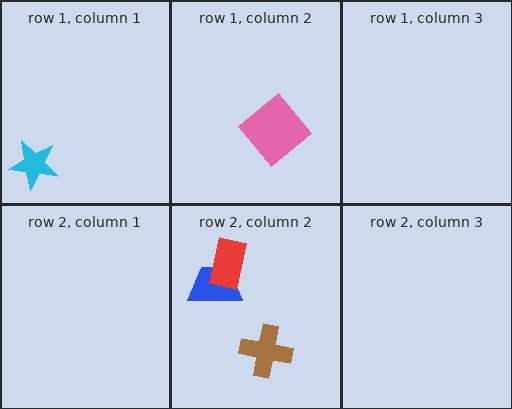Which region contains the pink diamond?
The row 1, column 2 region.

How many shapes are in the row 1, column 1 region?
1.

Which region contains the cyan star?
The row 1, column 1 region.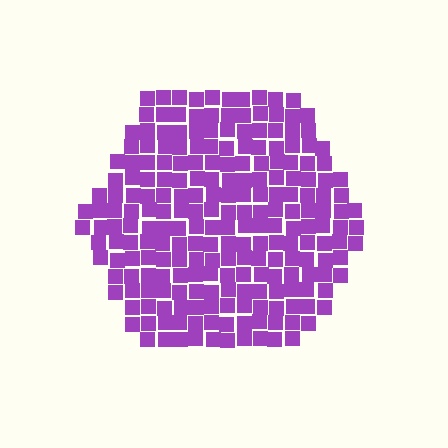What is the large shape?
The large shape is a hexagon.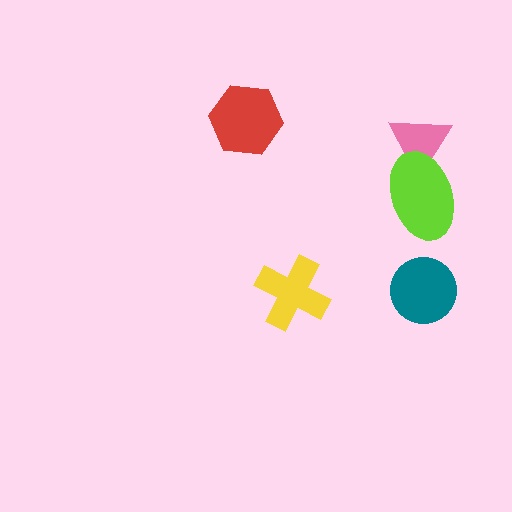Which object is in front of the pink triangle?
The lime ellipse is in front of the pink triangle.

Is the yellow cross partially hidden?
No, no other shape covers it.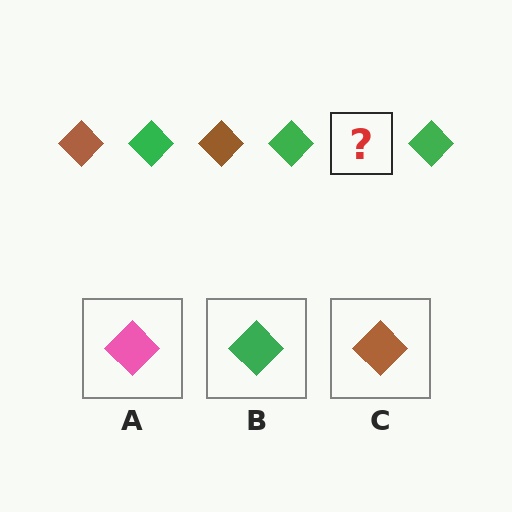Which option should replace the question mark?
Option C.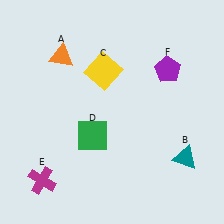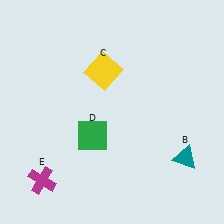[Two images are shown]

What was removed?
The orange triangle (A), the purple pentagon (F) were removed in Image 2.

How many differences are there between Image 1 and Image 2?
There are 2 differences between the two images.